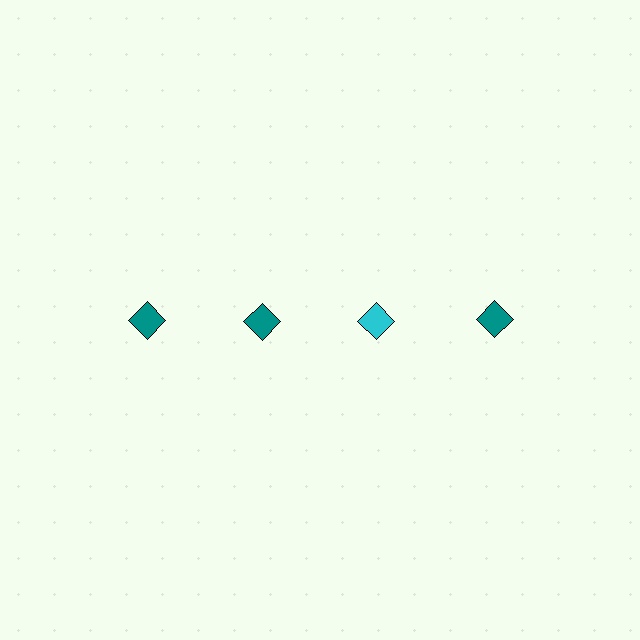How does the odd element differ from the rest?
It has a different color: cyan instead of teal.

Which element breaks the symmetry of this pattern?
The cyan diamond in the top row, center column breaks the symmetry. All other shapes are teal diamonds.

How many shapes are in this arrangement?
There are 4 shapes arranged in a grid pattern.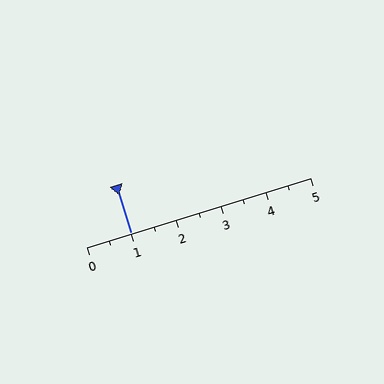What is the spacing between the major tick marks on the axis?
The major ticks are spaced 1 apart.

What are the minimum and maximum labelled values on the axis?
The axis runs from 0 to 5.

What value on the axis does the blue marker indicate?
The marker indicates approximately 1.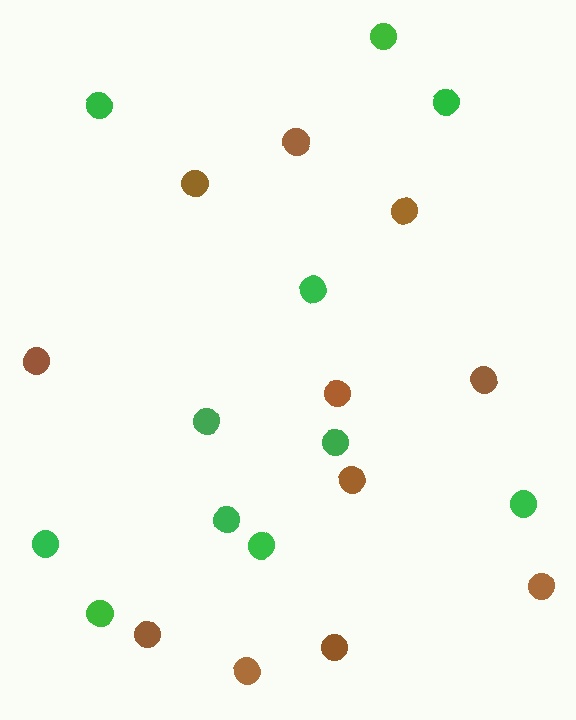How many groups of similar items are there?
There are 2 groups: one group of brown circles (11) and one group of green circles (11).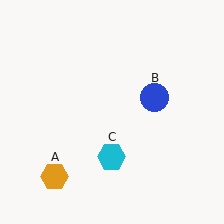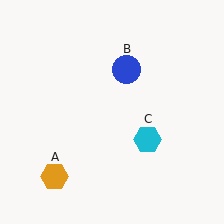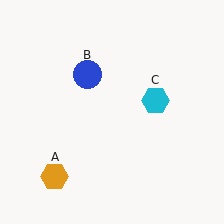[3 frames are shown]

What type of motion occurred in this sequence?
The blue circle (object B), cyan hexagon (object C) rotated counterclockwise around the center of the scene.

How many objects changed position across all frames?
2 objects changed position: blue circle (object B), cyan hexagon (object C).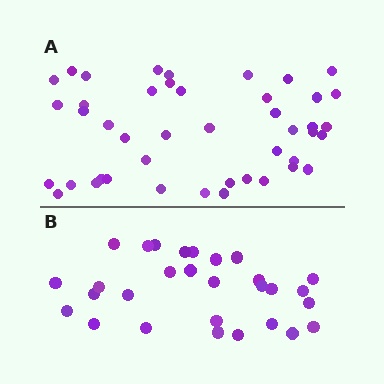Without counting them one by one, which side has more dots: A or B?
Region A (the top region) has more dots.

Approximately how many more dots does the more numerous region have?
Region A has approximately 15 more dots than region B.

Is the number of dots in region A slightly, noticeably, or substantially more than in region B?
Region A has substantially more. The ratio is roughly 1.5 to 1.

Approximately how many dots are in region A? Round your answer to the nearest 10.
About 40 dots. (The exact count is 44, which rounds to 40.)